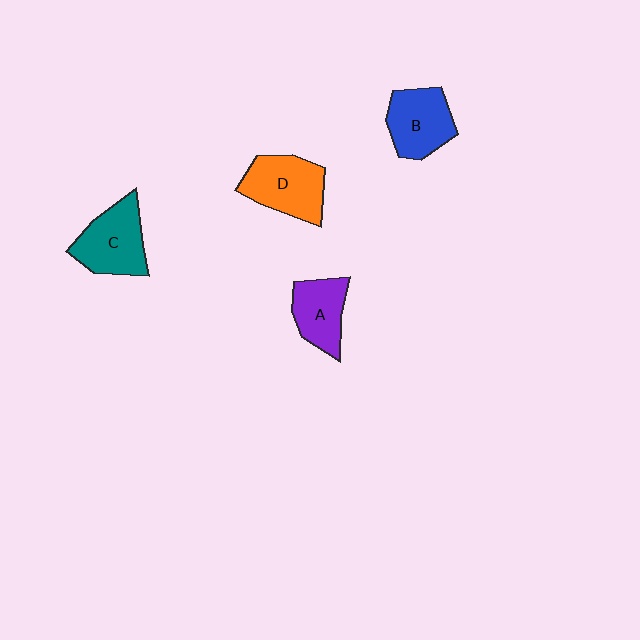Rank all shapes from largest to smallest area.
From largest to smallest: D (orange), C (teal), B (blue), A (purple).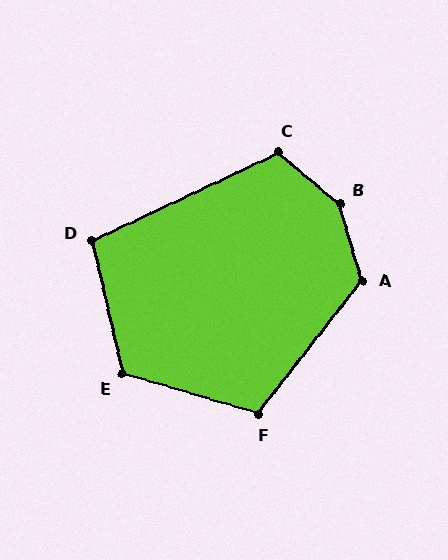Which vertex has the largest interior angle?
B, at approximately 146 degrees.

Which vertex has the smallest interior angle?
D, at approximately 102 degrees.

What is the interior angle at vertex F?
Approximately 112 degrees (obtuse).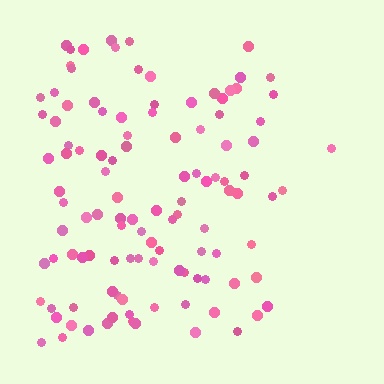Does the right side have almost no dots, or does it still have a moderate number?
Still a moderate number, just noticeably fewer than the left.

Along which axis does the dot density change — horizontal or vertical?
Horizontal.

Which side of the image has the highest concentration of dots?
The left.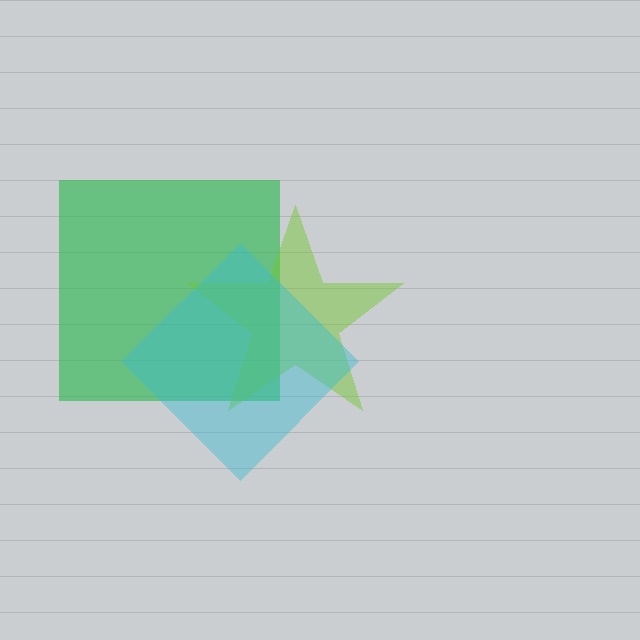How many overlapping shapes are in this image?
There are 3 overlapping shapes in the image.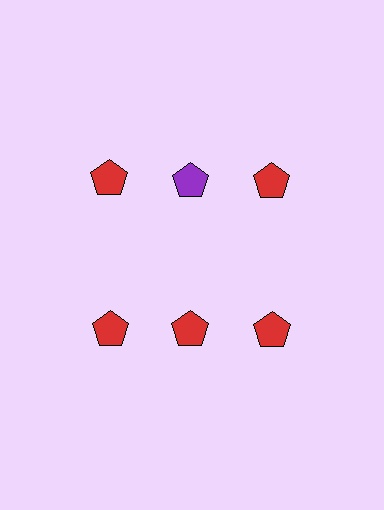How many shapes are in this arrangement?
There are 6 shapes arranged in a grid pattern.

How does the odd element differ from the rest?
It has a different color: purple instead of red.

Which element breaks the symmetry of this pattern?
The purple pentagon in the top row, second from left column breaks the symmetry. All other shapes are red pentagons.